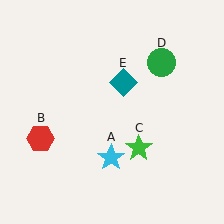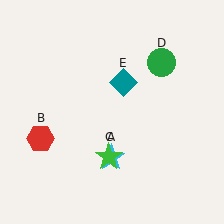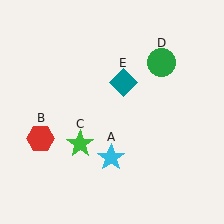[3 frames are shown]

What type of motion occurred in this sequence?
The green star (object C) rotated clockwise around the center of the scene.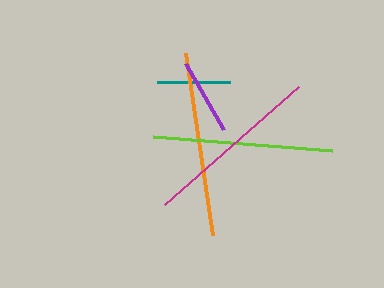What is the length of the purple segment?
The purple segment is approximately 76 pixels long.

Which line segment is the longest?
The orange line is the longest at approximately 184 pixels.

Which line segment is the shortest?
The teal line is the shortest at approximately 73 pixels.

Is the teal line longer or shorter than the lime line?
The lime line is longer than the teal line.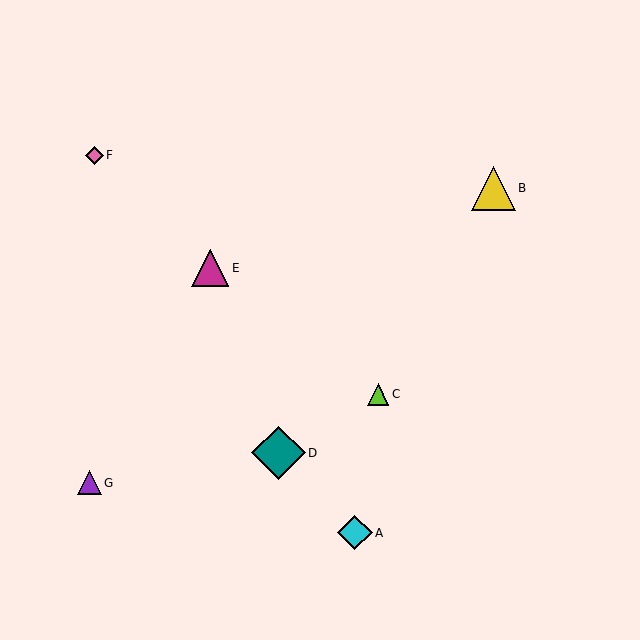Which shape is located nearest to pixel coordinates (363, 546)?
The cyan diamond (labeled A) at (355, 533) is nearest to that location.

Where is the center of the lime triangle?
The center of the lime triangle is at (378, 394).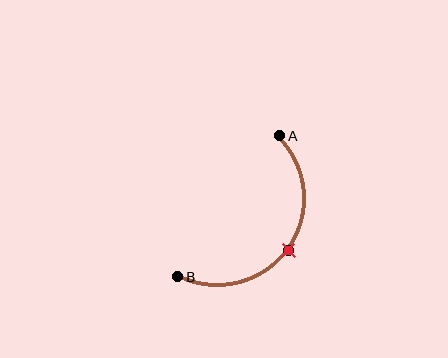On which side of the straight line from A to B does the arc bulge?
The arc bulges below and to the right of the straight line connecting A and B.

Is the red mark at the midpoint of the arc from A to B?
Yes. The red mark lies on the arc at equal arc-length from both A and B — it is the arc midpoint.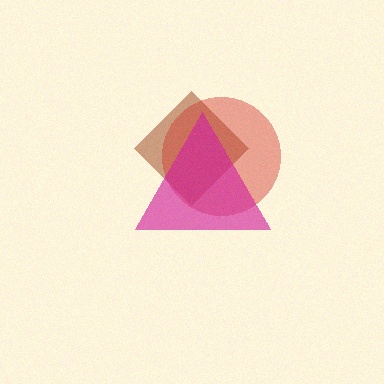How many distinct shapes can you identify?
There are 3 distinct shapes: a brown diamond, a red circle, a magenta triangle.